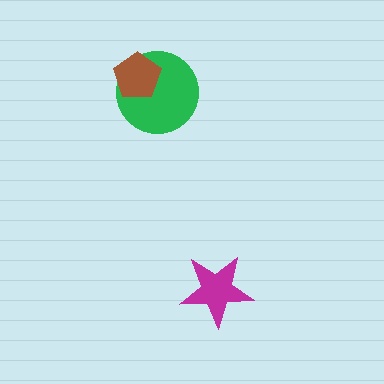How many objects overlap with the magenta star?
0 objects overlap with the magenta star.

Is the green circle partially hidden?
Yes, it is partially covered by another shape.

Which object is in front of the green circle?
The brown pentagon is in front of the green circle.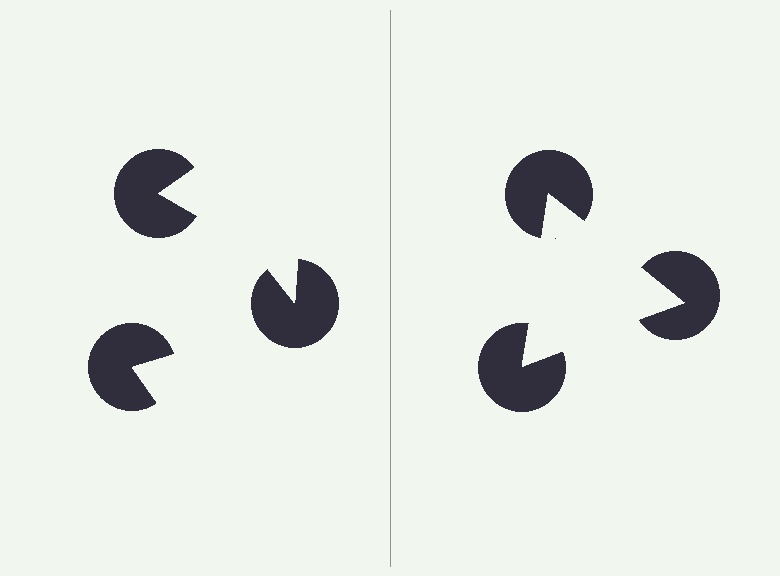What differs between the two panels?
The pac-man discs are positioned identically on both sides; only the wedge orientations differ. On the right they align to a triangle; on the left they are misaligned.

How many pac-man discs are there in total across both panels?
6 — 3 on each side.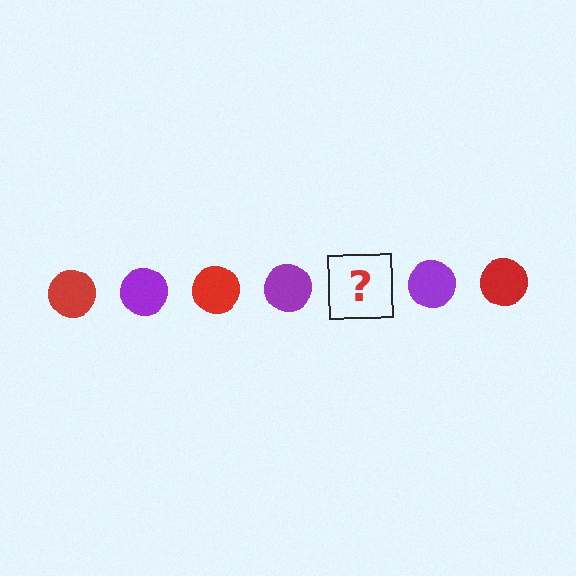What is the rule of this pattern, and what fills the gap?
The rule is that the pattern cycles through red, purple circles. The gap should be filled with a red circle.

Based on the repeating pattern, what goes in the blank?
The blank should be a red circle.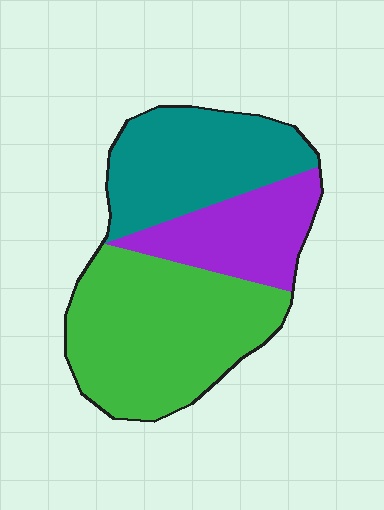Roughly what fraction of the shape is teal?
Teal covers around 30% of the shape.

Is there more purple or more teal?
Teal.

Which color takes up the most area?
Green, at roughly 45%.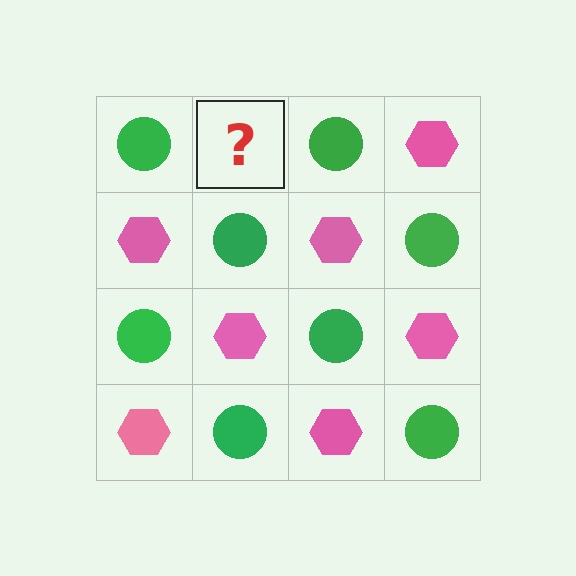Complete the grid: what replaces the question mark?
The question mark should be replaced with a pink hexagon.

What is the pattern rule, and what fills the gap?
The rule is that it alternates green circle and pink hexagon in a checkerboard pattern. The gap should be filled with a pink hexagon.